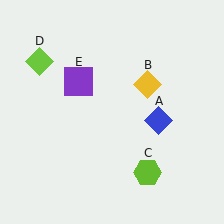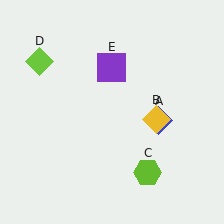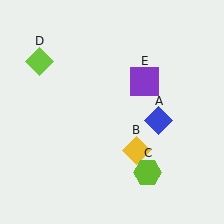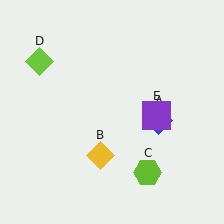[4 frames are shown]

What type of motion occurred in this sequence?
The yellow diamond (object B), purple square (object E) rotated clockwise around the center of the scene.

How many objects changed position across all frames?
2 objects changed position: yellow diamond (object B), purple square (object E).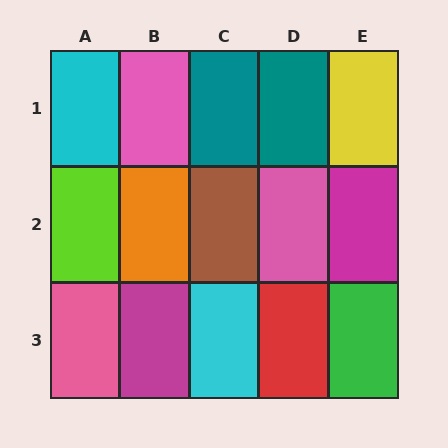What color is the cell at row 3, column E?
Green.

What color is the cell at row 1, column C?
Teal.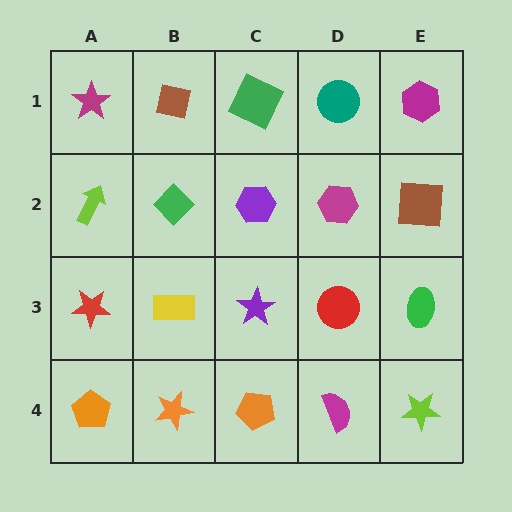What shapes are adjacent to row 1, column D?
A magenta hexagon (row 2, column D), a green square (row 1, column C), a magenta hexagon (row 1, column E).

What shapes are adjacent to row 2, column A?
A magenta star (row 1, column A), a red star (row 3, column A), a green diamond (row 2, column B).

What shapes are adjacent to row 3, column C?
A purple hexagon (row 2, column C), an orange pentagon (row 4, column C), a yellow rectangle (row 3, column B), a red circle (row 3, column D).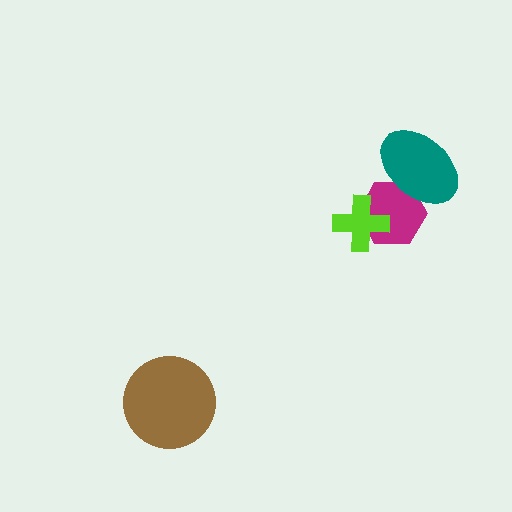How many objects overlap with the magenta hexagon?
2 objects overlap with the magenta hexagon.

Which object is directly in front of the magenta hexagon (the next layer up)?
The lime cross is directly in front of the magenta hexagon.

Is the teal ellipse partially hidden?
No, no other shape covers it.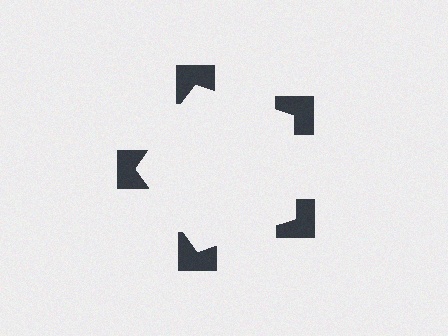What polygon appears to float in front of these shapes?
An illusory pentagon — its edges are inferred from the aligned wedge cuts in the notched squares, not physically drawn.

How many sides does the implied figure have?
5 sides.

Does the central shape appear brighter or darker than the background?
It typically appears slightly brighter than the background, even though no actual brightness change is drawn.